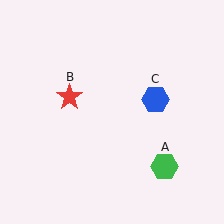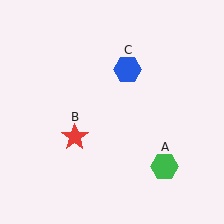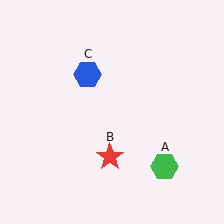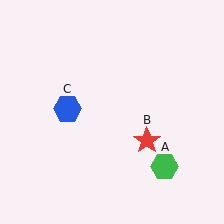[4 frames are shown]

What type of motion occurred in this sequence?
The red star (object B), blue hexagon (object C) rotated counterclockwise around the center of the scene.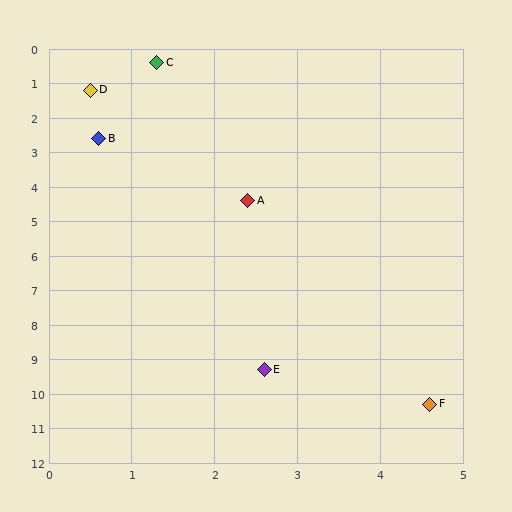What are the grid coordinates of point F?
Point F is at approximately (4.6, 10.3).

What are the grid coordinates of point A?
Point A is at approximately (2.4, 4.4).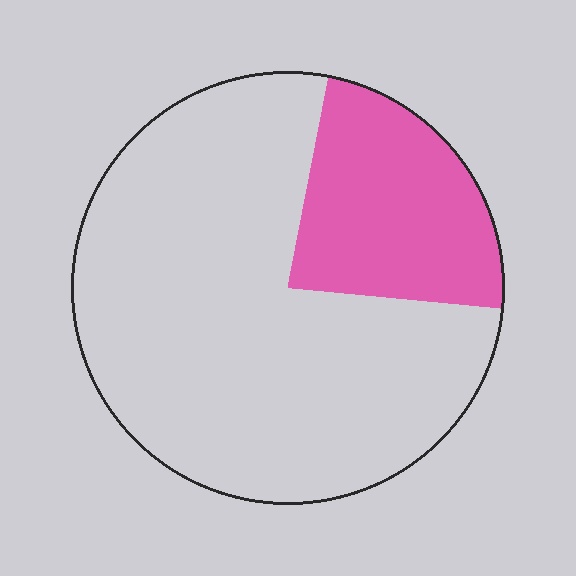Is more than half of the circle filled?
No.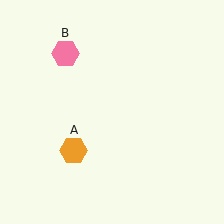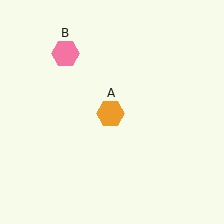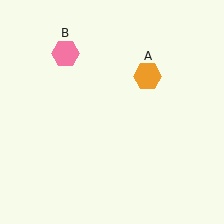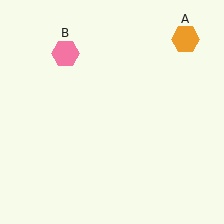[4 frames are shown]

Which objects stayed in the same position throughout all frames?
Pink hexagon (object B) remained stationary.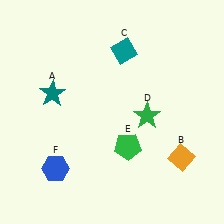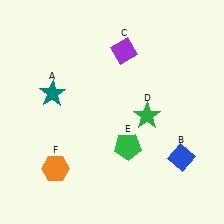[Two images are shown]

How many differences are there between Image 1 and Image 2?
There are 3 differences between the two images.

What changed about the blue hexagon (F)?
In Image 1, F is blue. In Image 2, it changed to orange.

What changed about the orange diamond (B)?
In Image 1, B is orange. In Image 2, it changed to blue.